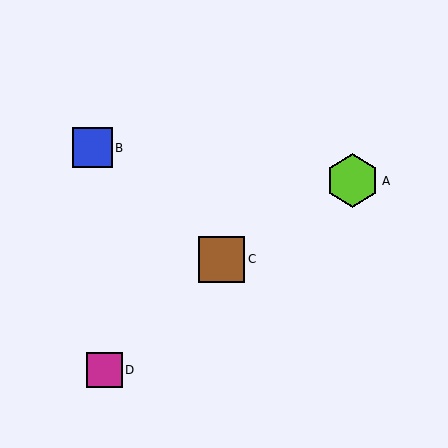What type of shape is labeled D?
Shape D is a magenta square.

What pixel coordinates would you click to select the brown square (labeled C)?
Click at (222, 259) to select the brown square C.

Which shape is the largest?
The lime hexagon (labeled A) is the largest.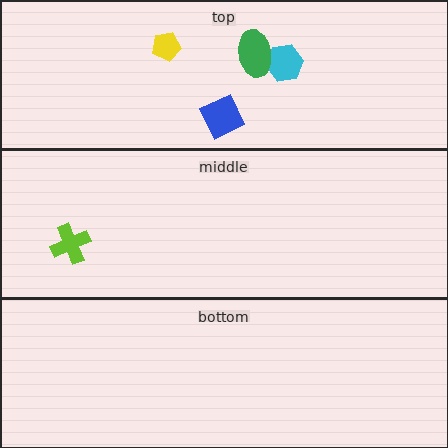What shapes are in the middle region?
The lime cross.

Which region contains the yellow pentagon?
The top region.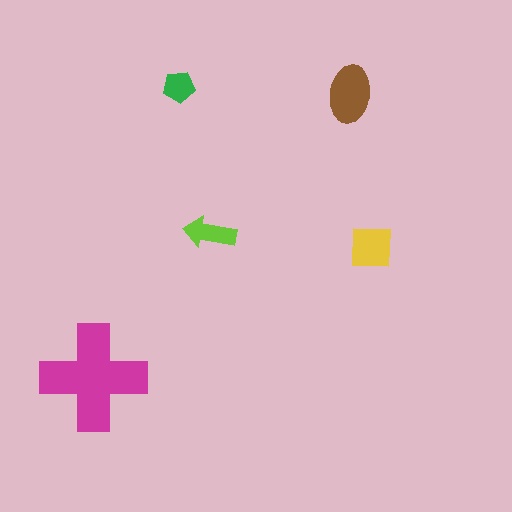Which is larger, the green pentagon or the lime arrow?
The lime arrow.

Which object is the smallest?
The green pentagon.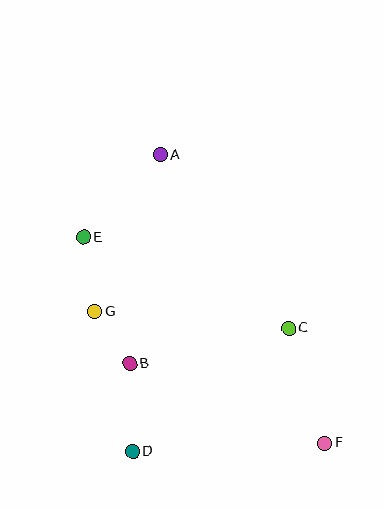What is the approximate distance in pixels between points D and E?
The distance between D and E is approximately 220 pixels.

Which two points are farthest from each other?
Points A and F are farthest from each other.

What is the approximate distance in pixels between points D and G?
The distance between D and G is approximately 145 pixels.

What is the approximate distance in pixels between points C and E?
The distance between C and E is approximately 224 pixels.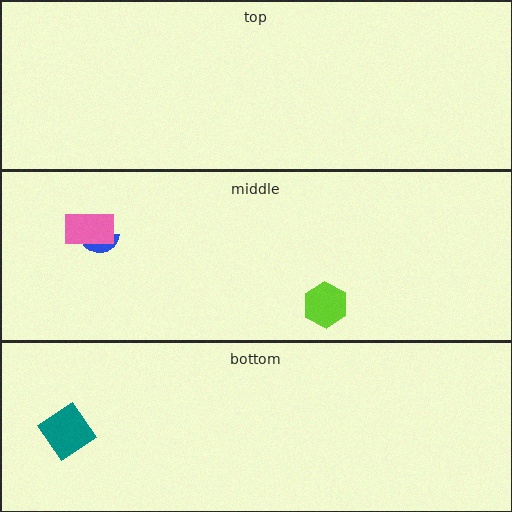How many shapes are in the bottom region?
1.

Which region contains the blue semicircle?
The middle region.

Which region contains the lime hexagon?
The middle region.